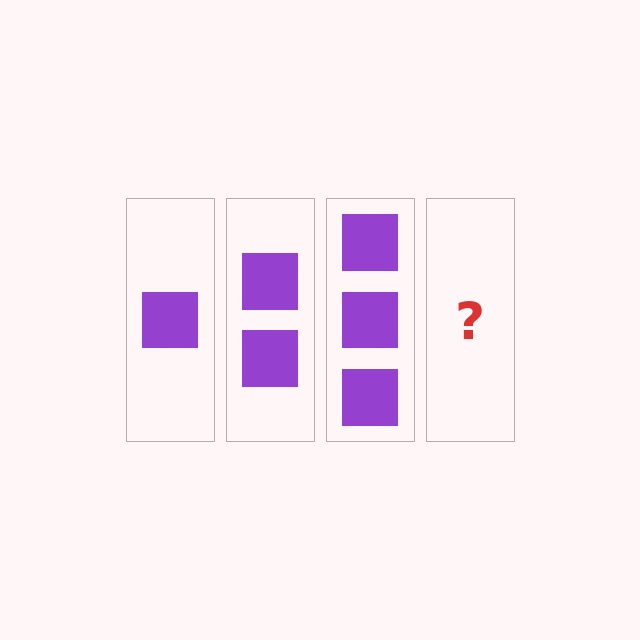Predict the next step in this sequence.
The next step is 4 squares.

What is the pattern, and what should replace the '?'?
The pattern is that each step adds one more square. The '?' should be 4 squares.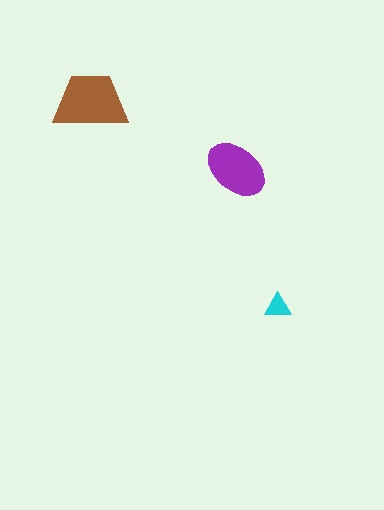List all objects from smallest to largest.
The cyan triangle, the purple ellipse, the brown trapezoid.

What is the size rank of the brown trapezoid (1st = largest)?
1st.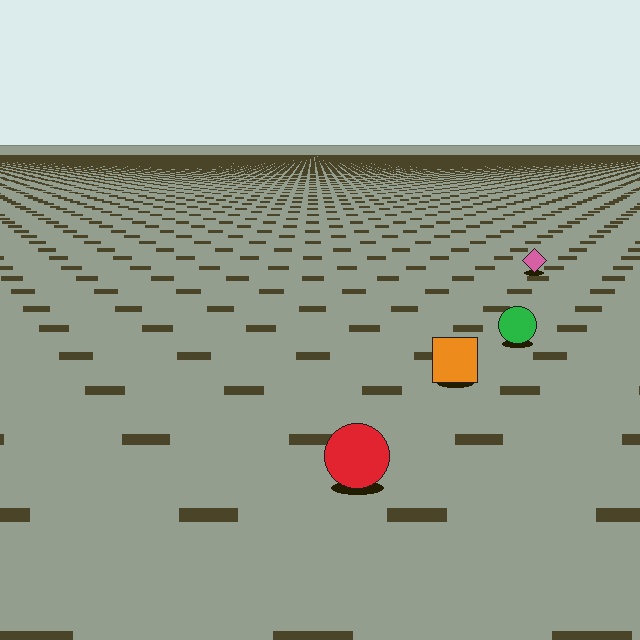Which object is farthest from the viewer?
The pink diamond is farthest from the viewer. It appears smaller and the ground texture around it is denser.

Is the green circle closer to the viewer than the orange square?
No. The orange square is closer — you can tell from the texture gradient: the ground texture is coarser near it.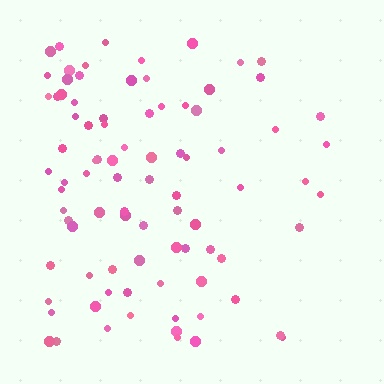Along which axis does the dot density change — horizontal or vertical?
Horizontal.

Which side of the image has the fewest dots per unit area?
The right.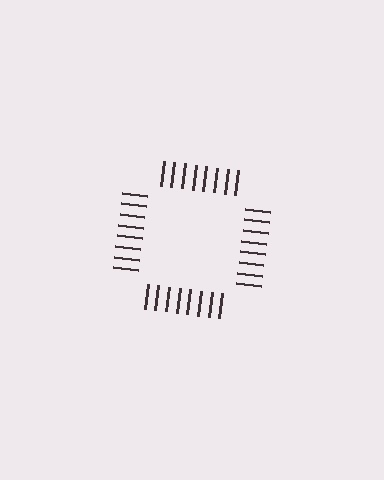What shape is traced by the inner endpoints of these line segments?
An illusory square — the line segments terminate on its edges but no continuous stroke is drawn.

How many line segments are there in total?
32 — 8 along each of the 4 edges.